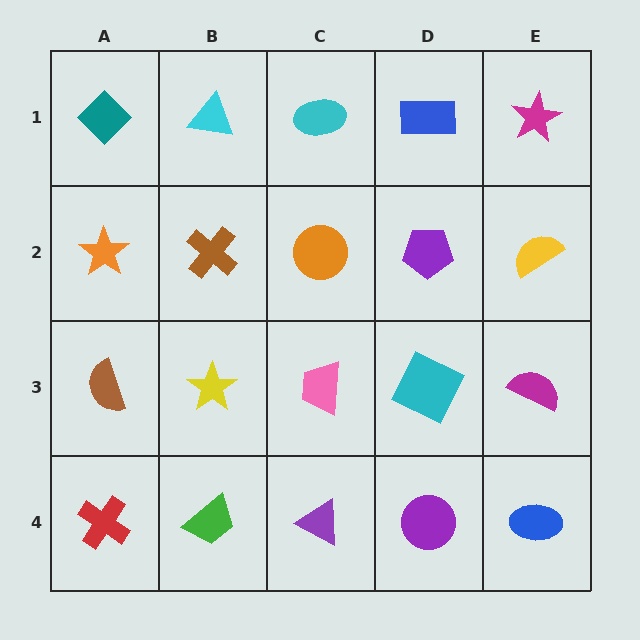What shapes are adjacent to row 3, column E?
A yellow semicircle (row 2, column E), a blue ellipse (row 4, column E), a cyan square (row 3, column D).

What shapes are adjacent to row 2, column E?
A magenta star (row 1, column E), a magenta semicircle (row 3, column E), a purple pentagon (row 2, column D).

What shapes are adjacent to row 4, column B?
A yellow star (row 3, column B), a red cross (row 4, column A), a purple triangle (row 4, column C).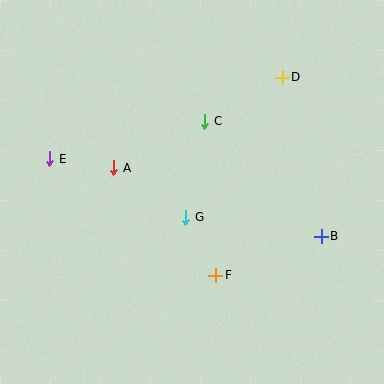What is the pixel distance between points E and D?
The distance between E and D is 246 pixels.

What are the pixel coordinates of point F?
Point F is at (216, 275).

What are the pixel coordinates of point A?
Point A is at (114, 168).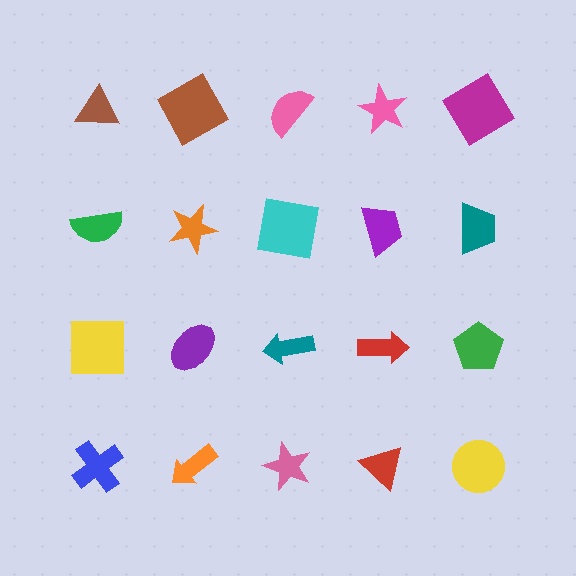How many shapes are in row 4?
5 shapes.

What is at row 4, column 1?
A blue cross.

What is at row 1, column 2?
A brown square.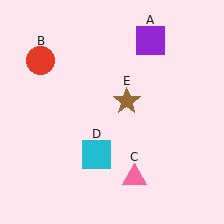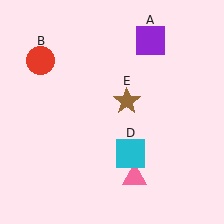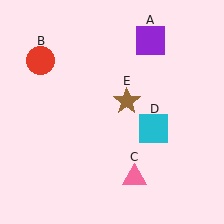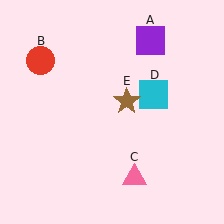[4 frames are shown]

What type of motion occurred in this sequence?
The cyan square (object D) rotated counterclockwise around the center of the scene.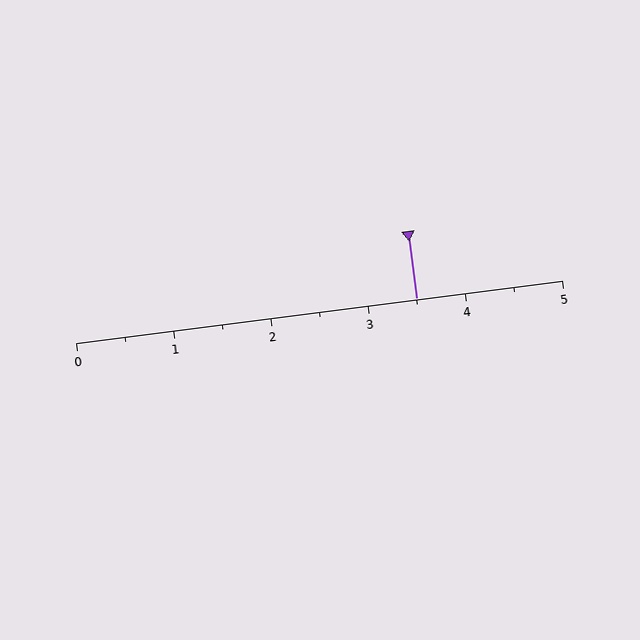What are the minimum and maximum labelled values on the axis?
The axis runs from 0 to 5.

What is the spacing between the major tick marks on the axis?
The major ticks are spaced 1 apart.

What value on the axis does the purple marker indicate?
The marker indicates approximately 3.5.